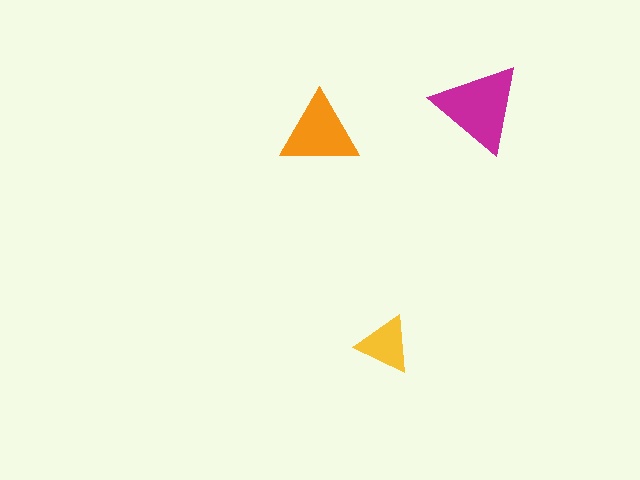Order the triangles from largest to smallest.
the magenta one, the orange one, the yellow one.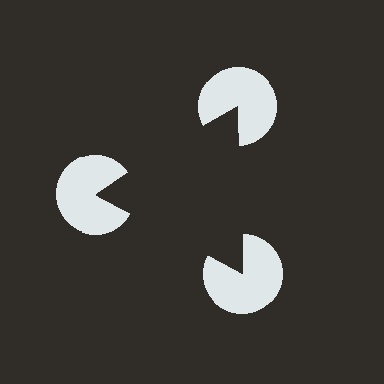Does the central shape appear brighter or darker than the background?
It typically appears slightly darker than the background, even though no actual brightness change is drawn.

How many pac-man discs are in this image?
There are 3 — one at each vertex of the illusory triangle.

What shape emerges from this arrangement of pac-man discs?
An illusory triangle — its edges are inferred from the aligned wedge cuts in the pac-man discs, not physically drawn.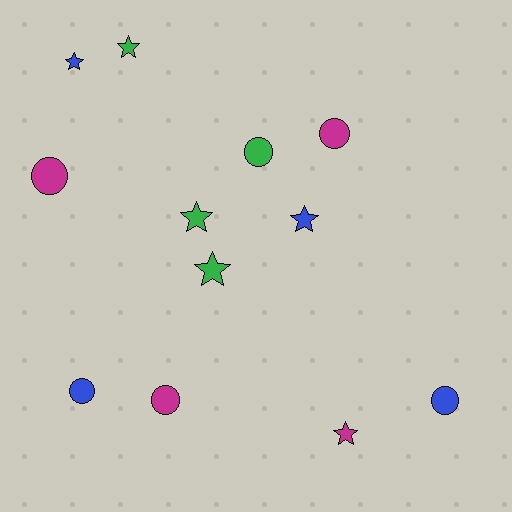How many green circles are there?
There is 1 green circle.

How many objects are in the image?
There are 12 objects.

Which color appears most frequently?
Blue, with 4 objects.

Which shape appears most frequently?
Star, with 6 objects.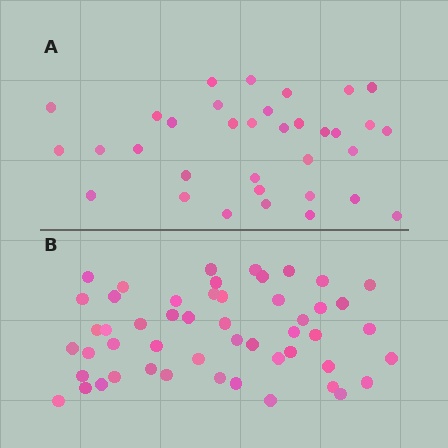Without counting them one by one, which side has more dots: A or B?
Region B (the bottom region) has more dots.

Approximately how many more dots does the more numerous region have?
Region B has approximately 15 more dots than region A.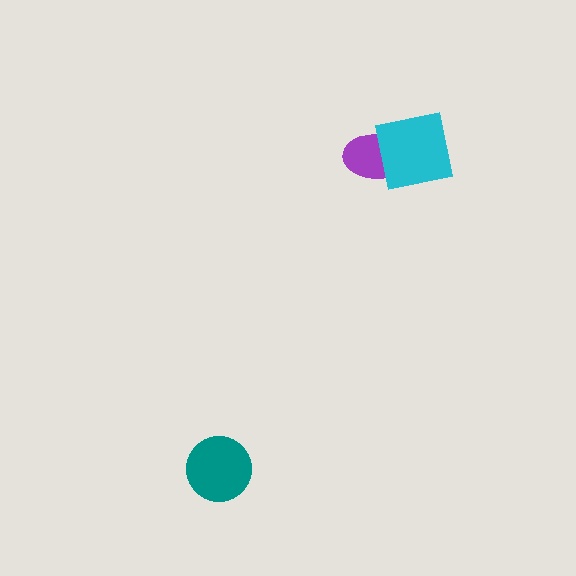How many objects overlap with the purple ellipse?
1 object overlaps with the purple ellipse.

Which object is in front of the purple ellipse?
The cyan square is in front of the purple ellipse.